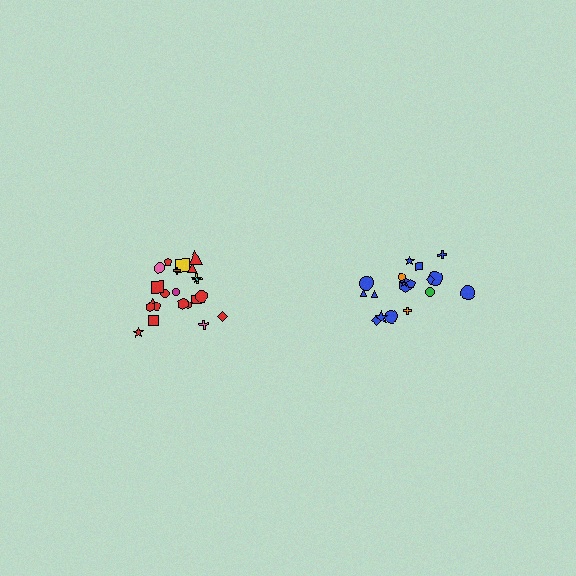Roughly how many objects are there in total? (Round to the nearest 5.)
Roughly 40 objects in total.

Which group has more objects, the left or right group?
The left group.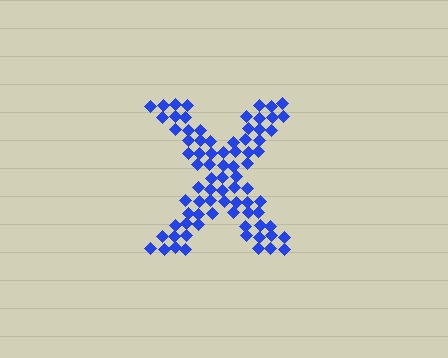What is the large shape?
The large shape is the letter X.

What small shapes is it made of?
It is made of small diamonds.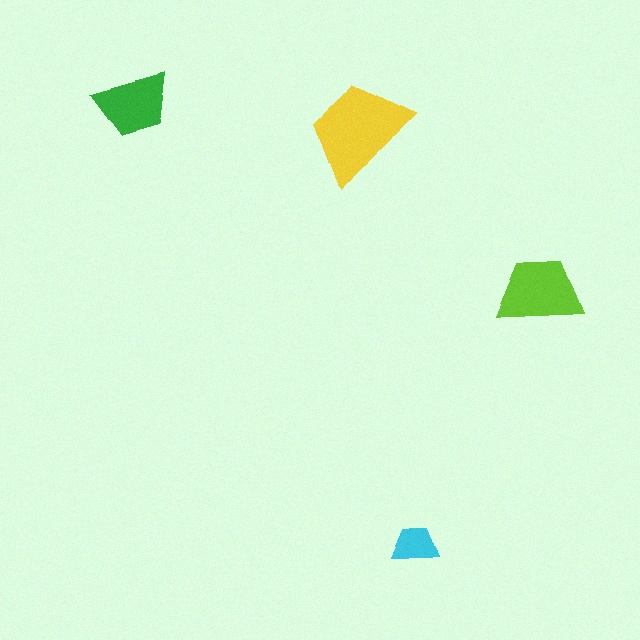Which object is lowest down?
The cyan trapezoid is bottommost.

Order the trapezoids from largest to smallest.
the yellow one, the lime one, the green one, the cyan one.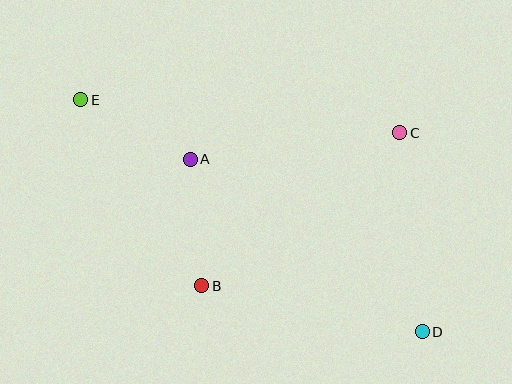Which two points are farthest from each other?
Points D and E are farthest from each other.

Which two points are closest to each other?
Points A and E are closest to each other.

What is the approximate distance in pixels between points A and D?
The distance between A and D is approximately 289 pixels.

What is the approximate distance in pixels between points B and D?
The distance between B and D is approximately 225 pixels.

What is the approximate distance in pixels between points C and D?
The distance between C and D is approximately 200 pixels.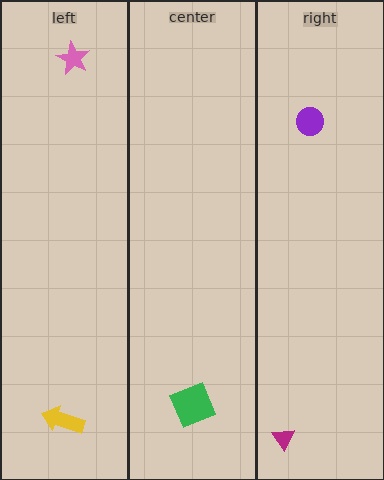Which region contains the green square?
The center region.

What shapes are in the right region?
The purple circle, the magenta triangle.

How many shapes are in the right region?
2.